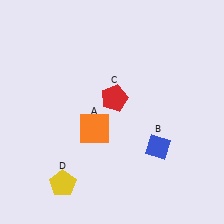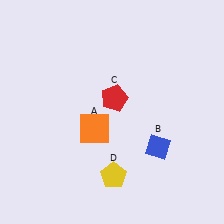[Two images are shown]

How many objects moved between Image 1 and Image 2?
1 object moved between the two images.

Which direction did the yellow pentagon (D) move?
The yellow pentagon (D) moved right.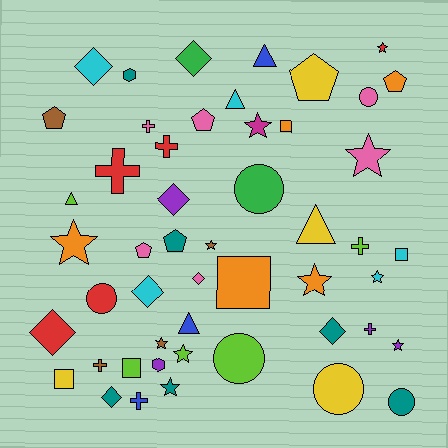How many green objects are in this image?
There are 2 green objects.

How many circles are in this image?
There are 6 circles.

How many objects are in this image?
There are 50 objects.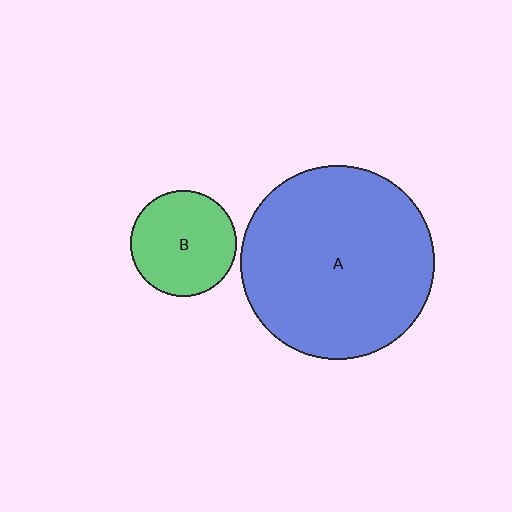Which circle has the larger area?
Circle A (blue).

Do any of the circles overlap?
No, none of the circles overlap.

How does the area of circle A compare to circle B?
Approximately 3.4 times.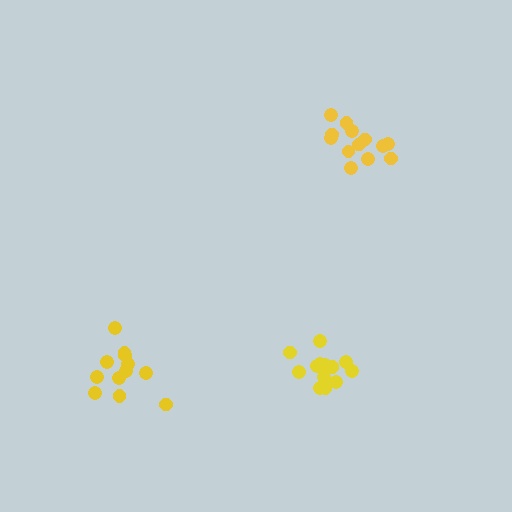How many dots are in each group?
Group 1: 12 dots, Group 2: 13 dots, Group 3: 13 dots (38 total).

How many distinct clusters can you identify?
There are 3 distinct clusters.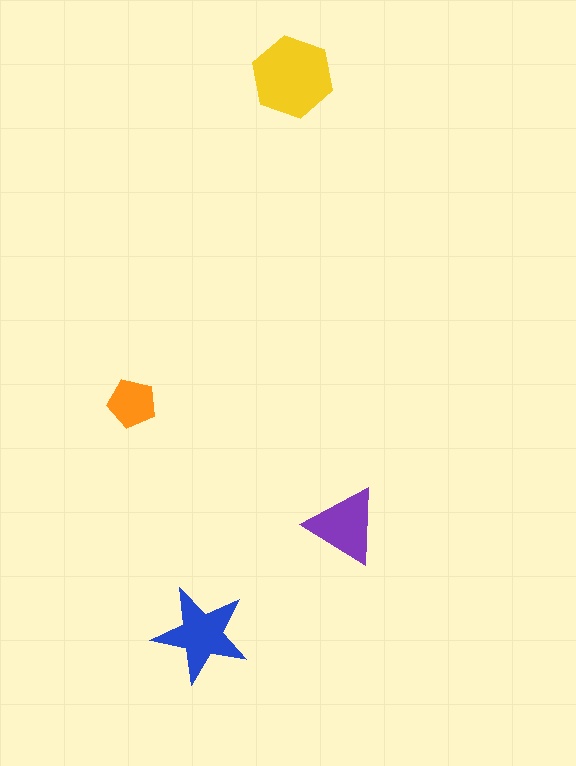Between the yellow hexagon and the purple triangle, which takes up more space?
The yellow hexagon.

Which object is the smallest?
The orange pentagon.